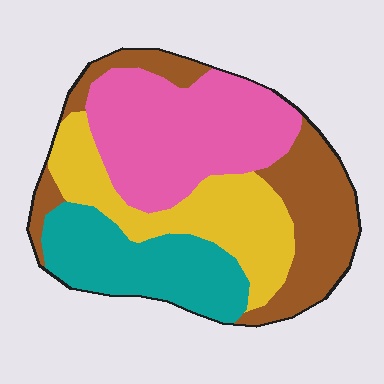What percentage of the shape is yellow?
Yellow covers around 25% of the shape.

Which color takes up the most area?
Pink, at roughly 30%.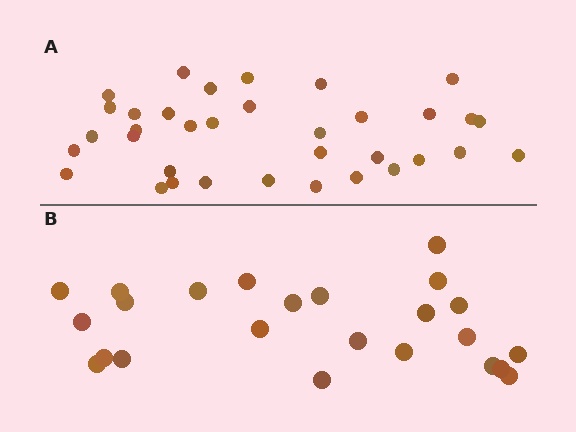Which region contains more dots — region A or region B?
Region A (the top region) has more dots.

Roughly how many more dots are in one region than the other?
Region A has roughly 12 or so more dots than region B.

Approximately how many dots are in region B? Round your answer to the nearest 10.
About 20 dots. (The exact count is 24, which rounds to 20.)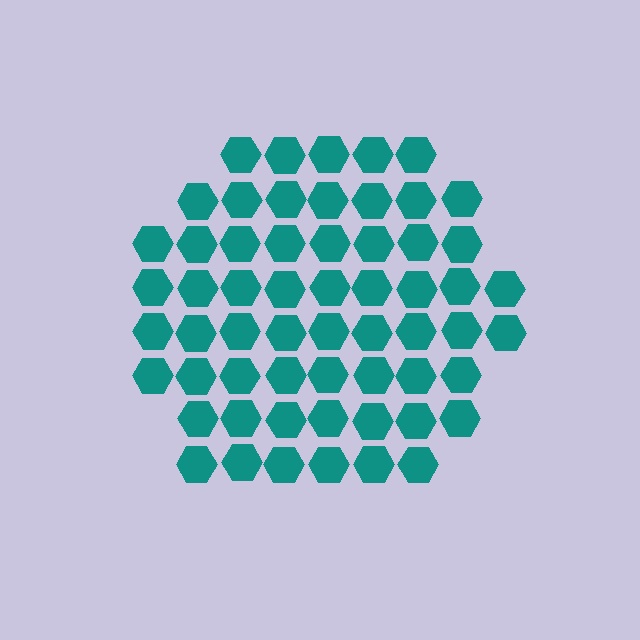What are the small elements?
The small elements are hexagons.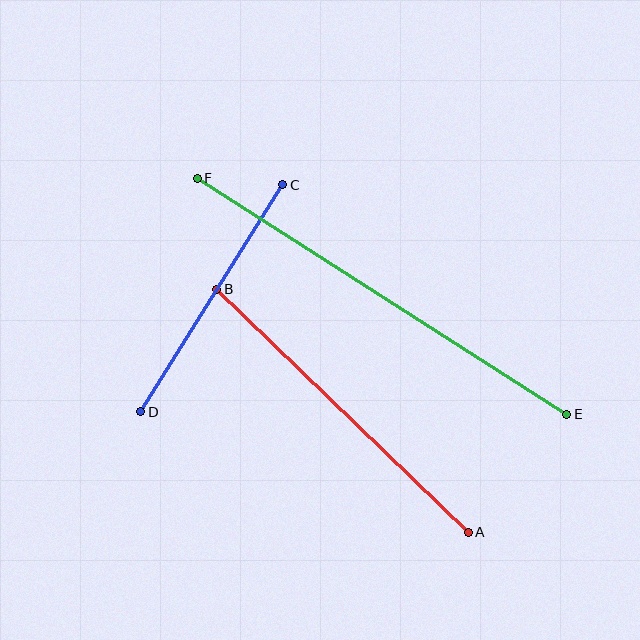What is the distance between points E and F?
The distance is approximately 438 pixels.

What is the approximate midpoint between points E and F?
The midpoint is at approximately (382, 296) pixels.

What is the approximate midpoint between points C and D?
The midpoint is at approximately (212, 298) pixels.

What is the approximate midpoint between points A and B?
The midpoint is at approximately (342, 411) pixels.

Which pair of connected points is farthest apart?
Points E and F are farthest apart.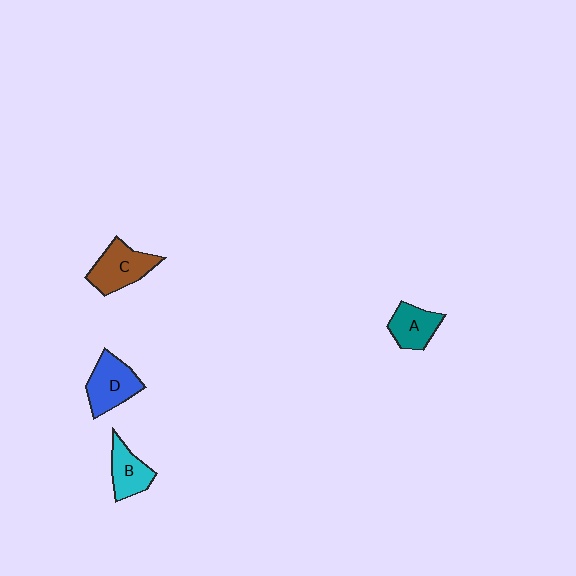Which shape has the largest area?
Shape C (brown).